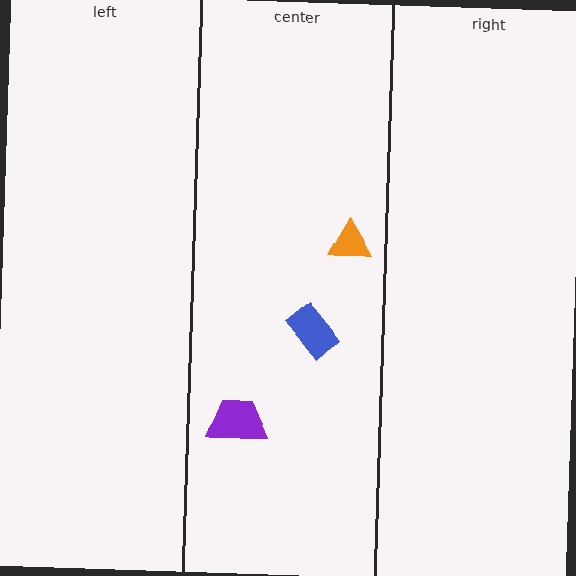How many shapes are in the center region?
3.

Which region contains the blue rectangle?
The center region.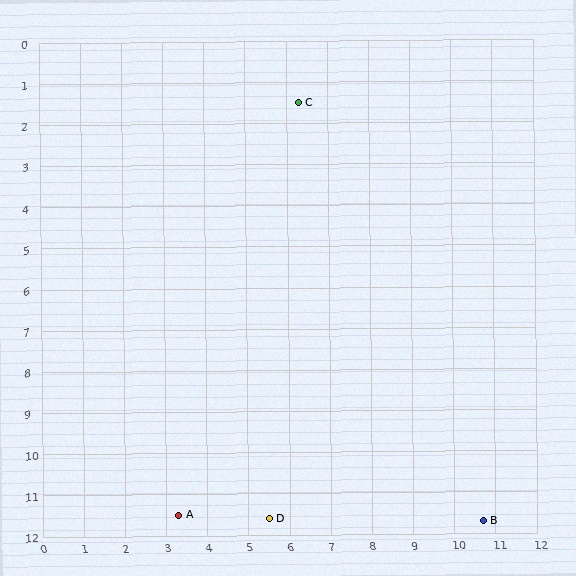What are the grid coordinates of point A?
Point A is at approximately (3.3, 11.5).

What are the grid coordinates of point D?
Point D is at approximately (5.5, 11.6).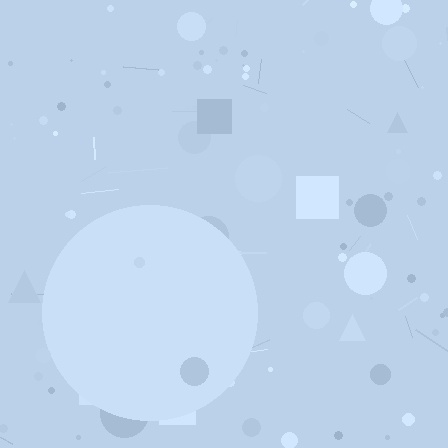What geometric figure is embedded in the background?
A circle is embedded in the background.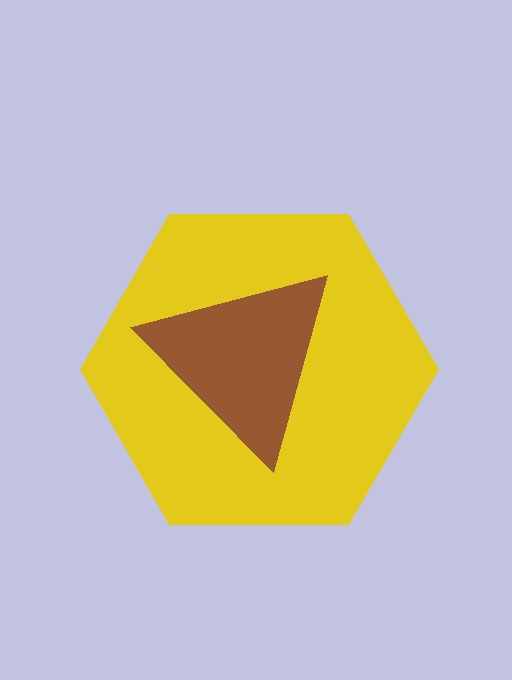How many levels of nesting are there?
2.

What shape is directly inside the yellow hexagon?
The brown triangle.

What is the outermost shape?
The yellow hexagon.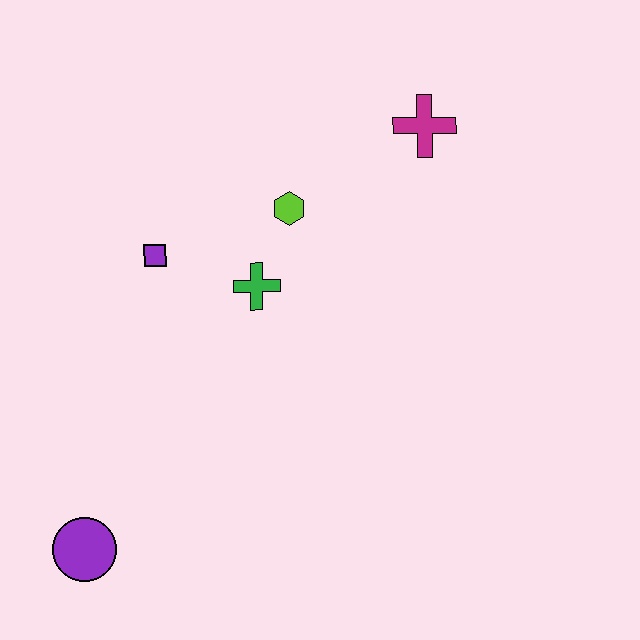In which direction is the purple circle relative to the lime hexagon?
The purple circle is below the lime hexagon.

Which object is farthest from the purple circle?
The magenta cross is farthest from the purple circle.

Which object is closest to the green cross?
The lime hexagon is closest to the green cross.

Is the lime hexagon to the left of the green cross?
No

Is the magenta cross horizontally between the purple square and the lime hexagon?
No